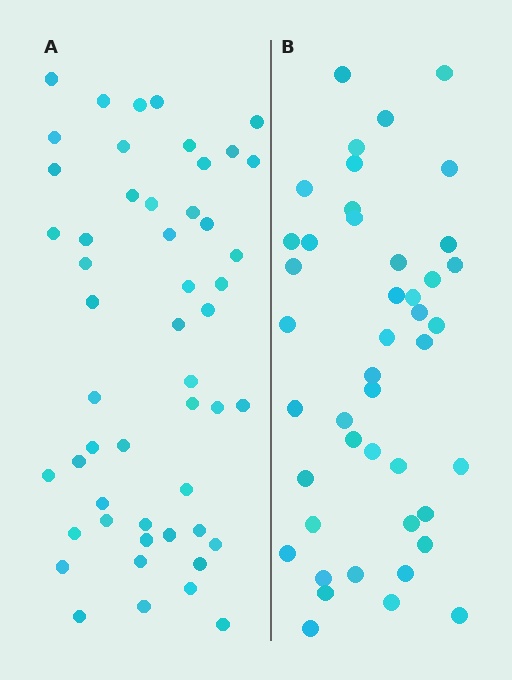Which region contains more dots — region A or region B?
Region A (the left region) has more dots.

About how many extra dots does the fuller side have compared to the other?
Region A has roughly 8 or so more dots than region B.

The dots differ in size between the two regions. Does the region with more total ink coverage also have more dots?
No. Region B has more total ink coverage because its dots are larger, but region A actually contains more individual dots. Total area can be misleading — the number of items is what matters here.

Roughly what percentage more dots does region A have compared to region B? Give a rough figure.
About 15% more.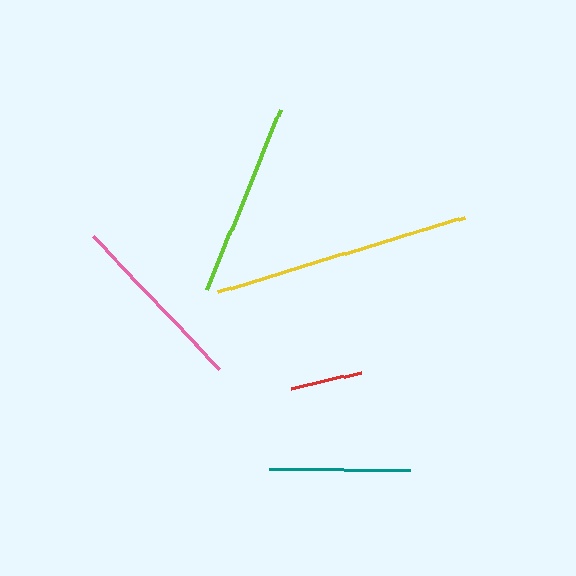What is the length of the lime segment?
The lime segment is approximately 195 pixels long.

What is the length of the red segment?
The red segment is approximately 73 pixels long.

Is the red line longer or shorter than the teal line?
The teal line is longer than the red line.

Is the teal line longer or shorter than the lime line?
The lime line is longer than the teal line.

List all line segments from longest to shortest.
From longest to shortest: yellow, lime, pink, teal, red.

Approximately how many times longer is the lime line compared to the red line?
The lime line is approximately 2.7 times the length of the red line.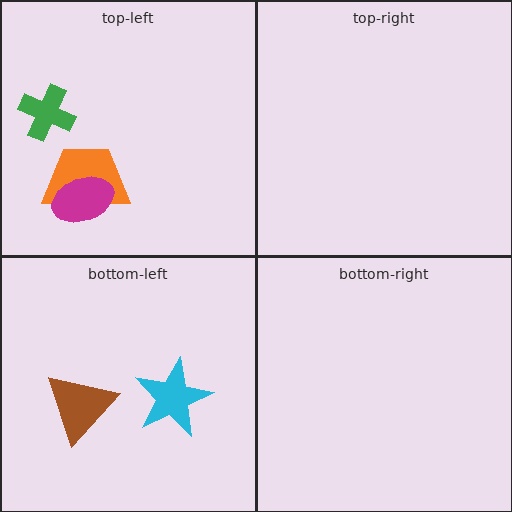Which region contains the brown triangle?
The bottom-left region.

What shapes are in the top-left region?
The orange trapezoid, the magenta ellipse, the green cross.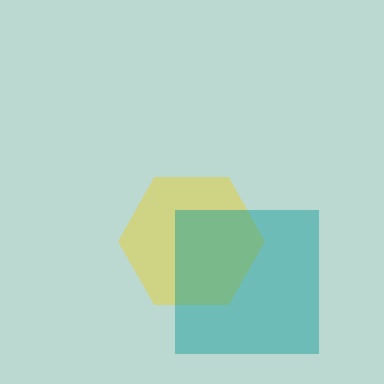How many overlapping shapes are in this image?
There are 2 overlapping shapes in the image.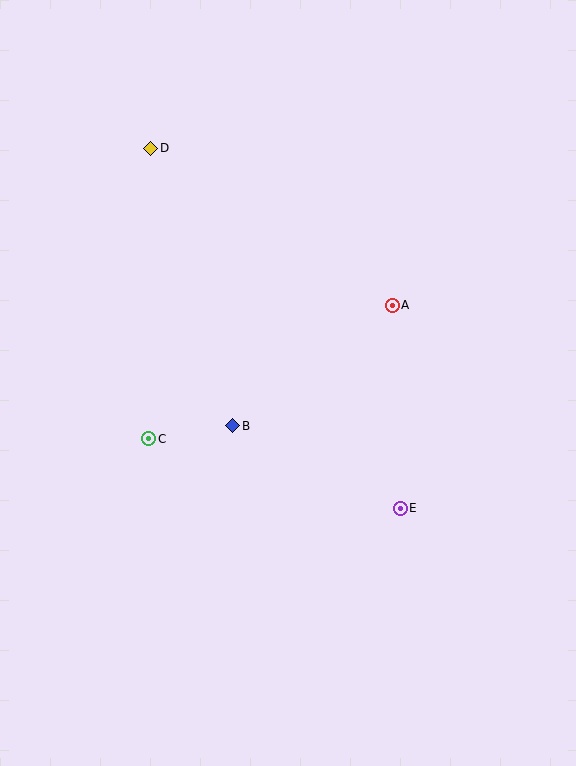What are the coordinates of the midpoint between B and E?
The midpoint between B and E is at (317, 467).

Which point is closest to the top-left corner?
Point D is closest to the top-left corner.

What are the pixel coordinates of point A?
Point A is at (392, 305).